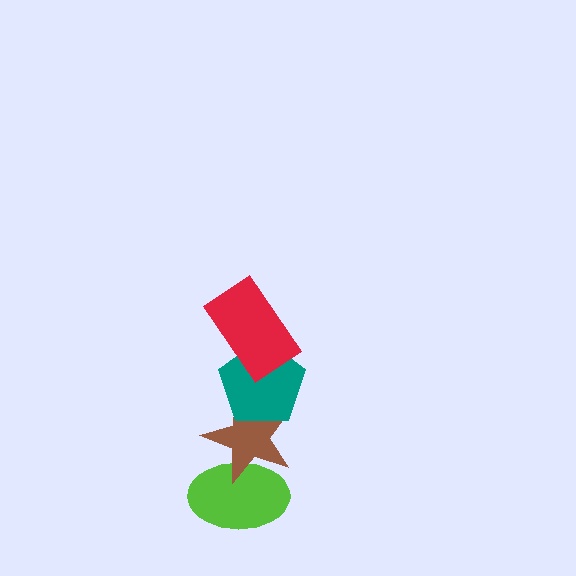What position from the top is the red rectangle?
The red rectangle is 1st from the top.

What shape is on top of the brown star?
The teal pentagon is on top of the brown star.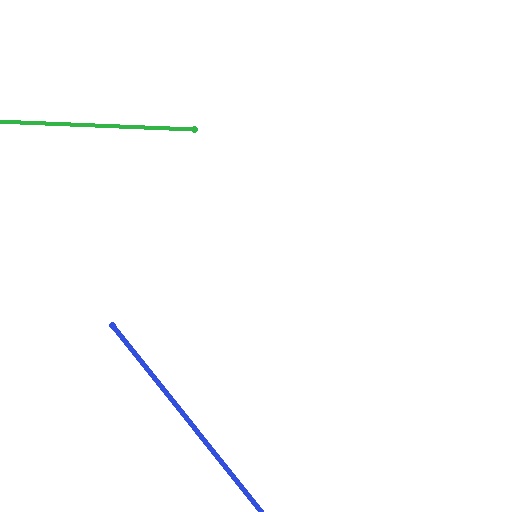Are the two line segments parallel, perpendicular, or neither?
Neither parallel nor perpendicular — they differ by about 49°.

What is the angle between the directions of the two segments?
Approximately 49 degrees.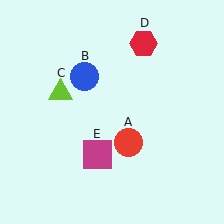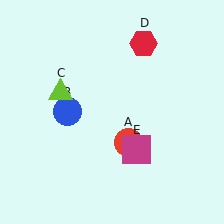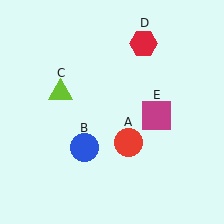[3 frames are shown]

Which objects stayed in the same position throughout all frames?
Red circle (object A) and lime triangle (object C) and red hexagon (object D) remained stationary.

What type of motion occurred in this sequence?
The blue circle (object B), magenta square (object E) rotated counterclockwise around the center of the scene.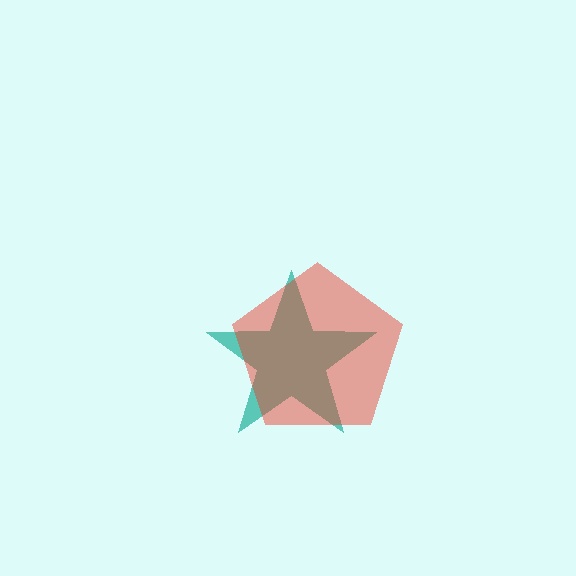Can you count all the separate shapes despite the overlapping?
Yes, there are 2 separate shapes.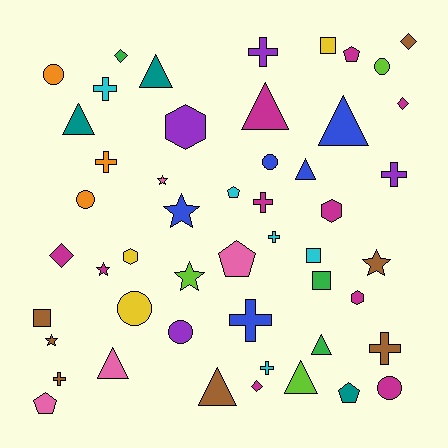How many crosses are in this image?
There are 10 crosses.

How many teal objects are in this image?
There are 3 teal objects.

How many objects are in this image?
There are 50 objects.